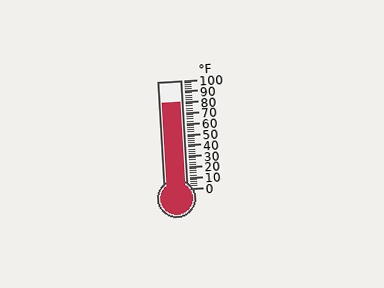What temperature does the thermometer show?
The thermometer shows approximately 80°F.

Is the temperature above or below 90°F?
The temperature is below 90°F.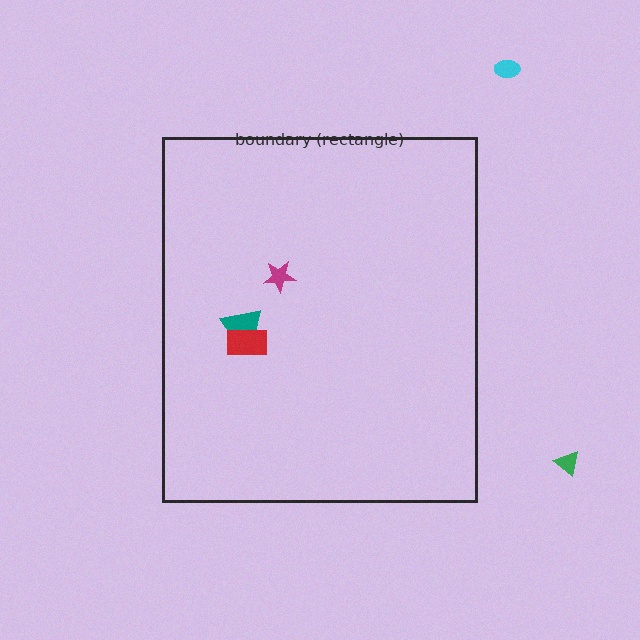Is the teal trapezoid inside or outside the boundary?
Inside.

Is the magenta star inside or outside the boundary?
Inside.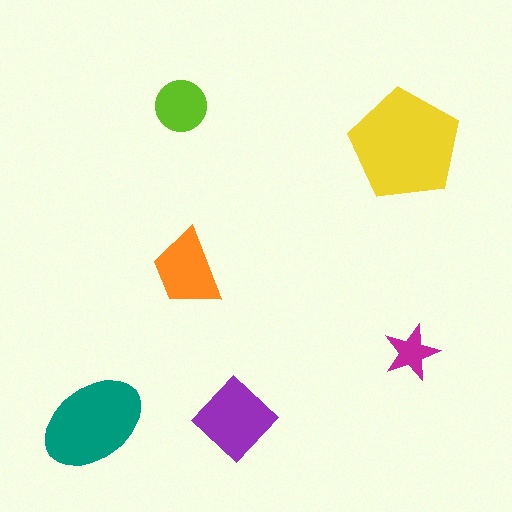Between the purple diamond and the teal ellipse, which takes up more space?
The teal ellipse.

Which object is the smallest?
The magenta star.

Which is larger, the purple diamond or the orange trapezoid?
The purple diamond.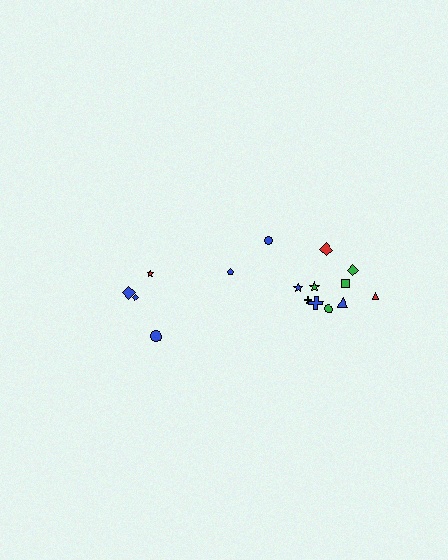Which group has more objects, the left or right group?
The right group.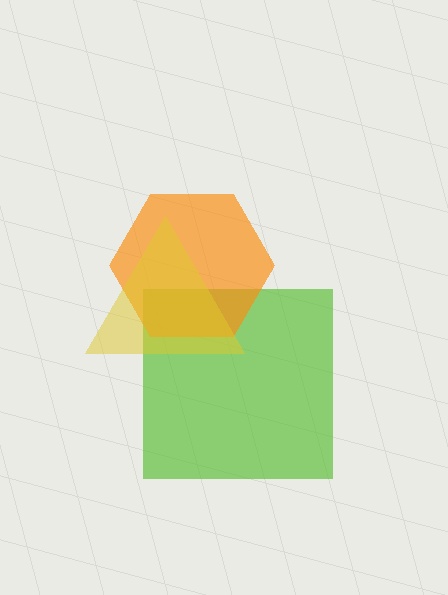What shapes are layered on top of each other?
The layered shapes are: a lime square, an orange hexagon, a yellow triangle.